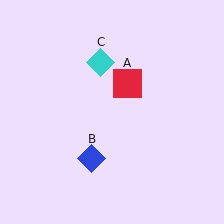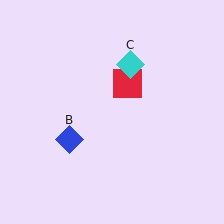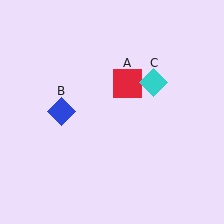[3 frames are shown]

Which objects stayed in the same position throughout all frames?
Red square (object A) remained stationary.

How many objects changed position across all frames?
2 objects changed position: blue diamond (object B), cyan diamond (object C).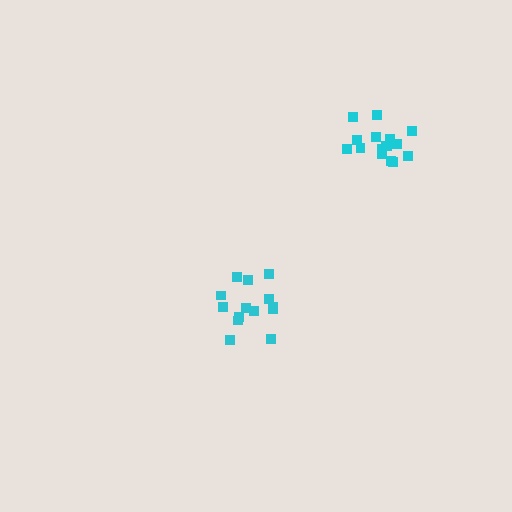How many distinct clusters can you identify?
There are 2 distinct clusters.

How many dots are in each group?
Group 1: 14 dots, Group 2: 16 dots (30 total).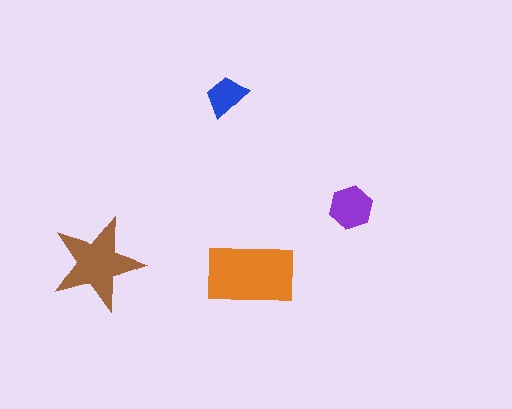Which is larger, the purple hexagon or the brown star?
The brown star.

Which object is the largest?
The orange rectangle.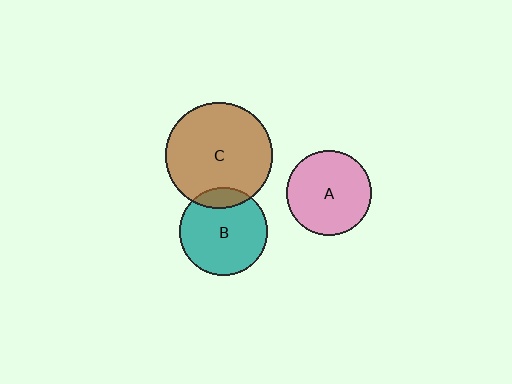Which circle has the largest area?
Circle C (brown).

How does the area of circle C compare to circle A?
Approximately 1.6 times.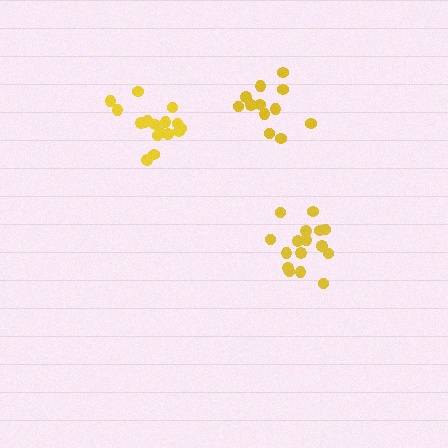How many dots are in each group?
Group 1: 16 dots, Group 2: 12 dots, Group 3: 17 dots (45 total).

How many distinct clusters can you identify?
There are 3 distinct clusters.